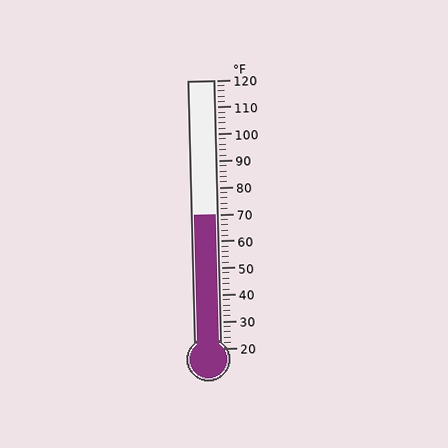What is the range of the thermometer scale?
The thermometer scale ranges from 20°F to 120°F.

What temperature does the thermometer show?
The thermometer shows approximately 70°F.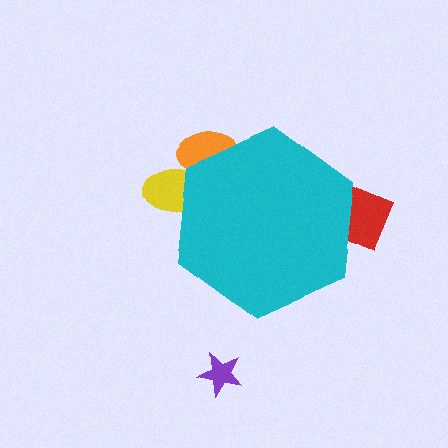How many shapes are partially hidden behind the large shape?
3 shapes are partially hidden.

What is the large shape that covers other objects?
A cyan hexagon.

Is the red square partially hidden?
Yes, the red square is partially hidden behind the cyan hexagon.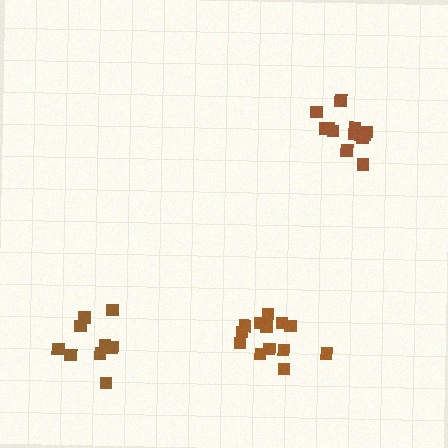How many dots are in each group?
Group 1: 12 dots, Group 2: 9 dots, Group 3: 13 dots (34 total).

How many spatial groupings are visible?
There are 3 spatial groupings.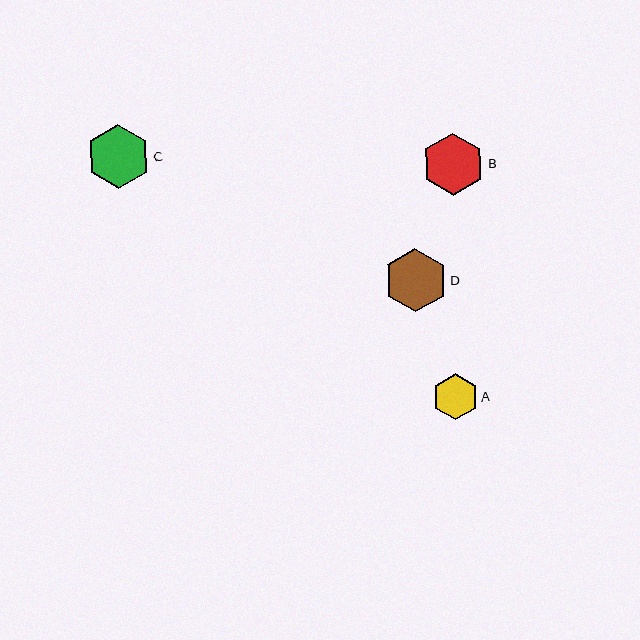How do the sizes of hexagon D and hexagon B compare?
Hexagon D and hexagon B are approximately the same size.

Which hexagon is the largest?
Hexagon C is the largest with a size of approximately 64 pixels.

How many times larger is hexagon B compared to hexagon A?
Hexagon B is approximately 1.3 times the size of hexagon A.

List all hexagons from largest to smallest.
From largest to smallest: C, D, B, A.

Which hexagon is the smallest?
Hexagon A is the smallest with a size of approximately 46 pixels.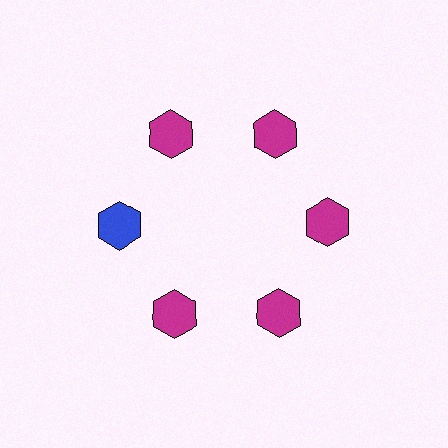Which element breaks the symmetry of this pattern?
The blue hexagon at roughly the 9 o'clock position breaks the symmetry. All other shapes are magenta hexagons.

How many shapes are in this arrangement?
There are 6 shapes arranged in a ring pattern.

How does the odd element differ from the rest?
It has a different color: blue instead of magenta.